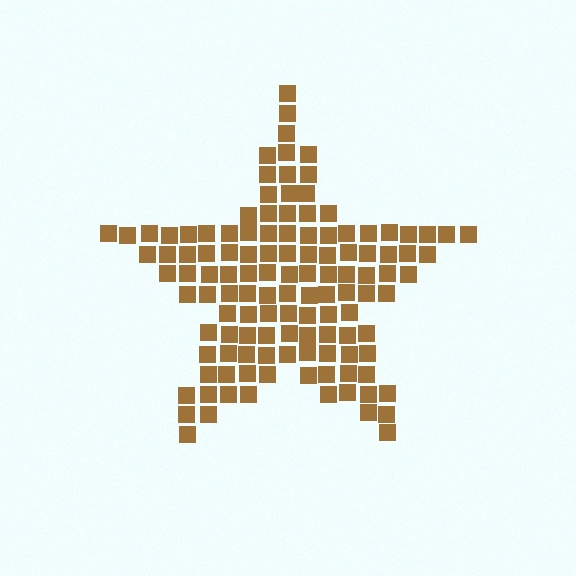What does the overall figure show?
The overall figure shows a star.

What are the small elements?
The small elements are squares.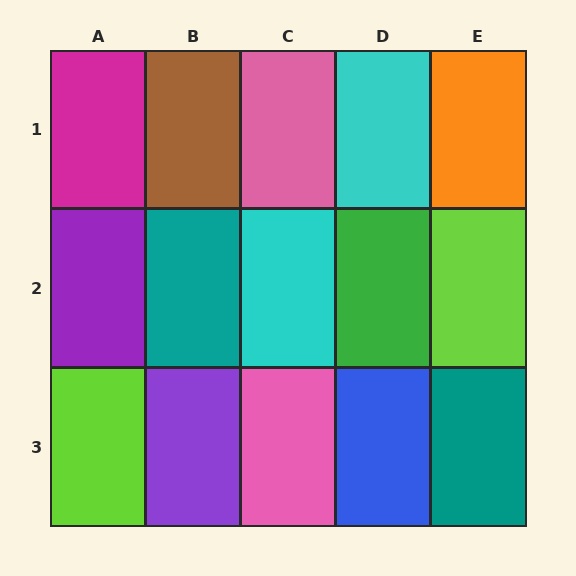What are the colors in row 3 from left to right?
Lime, purple, pink, blue, teal.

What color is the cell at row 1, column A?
Magenta.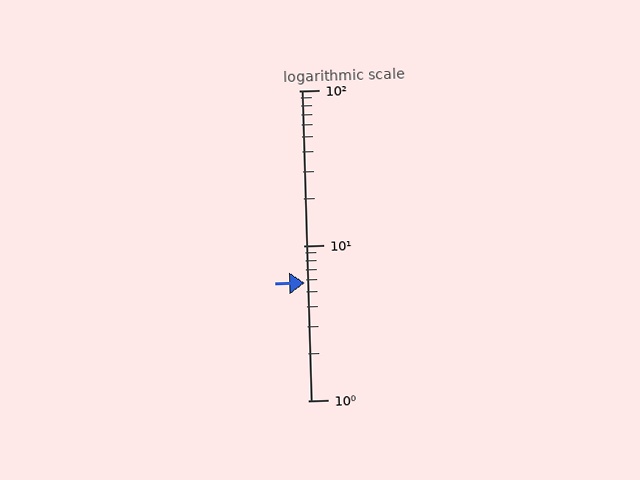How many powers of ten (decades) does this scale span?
The scale spans 2 decades, from 1 to 100.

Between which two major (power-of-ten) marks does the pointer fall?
The pointer is between 1 and 10.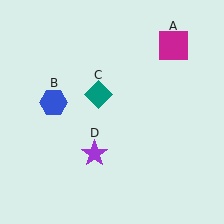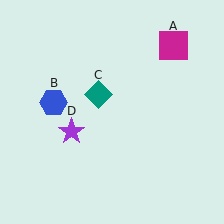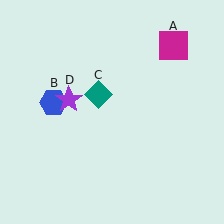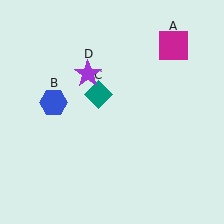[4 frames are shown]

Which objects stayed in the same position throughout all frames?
Magenta square (object A) and blue hexagon (object B) and teal diamond (object C) remained stationary.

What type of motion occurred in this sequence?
The purple star (object D) rotated clockwise around the center of the scene.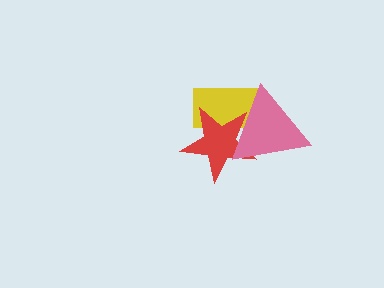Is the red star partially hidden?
Yes, it is partially covered by another shape.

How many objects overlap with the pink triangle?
2 objects overlap with the pink triangle.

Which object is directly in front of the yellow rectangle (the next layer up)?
The red star is directly in front of the yellow rectangle.